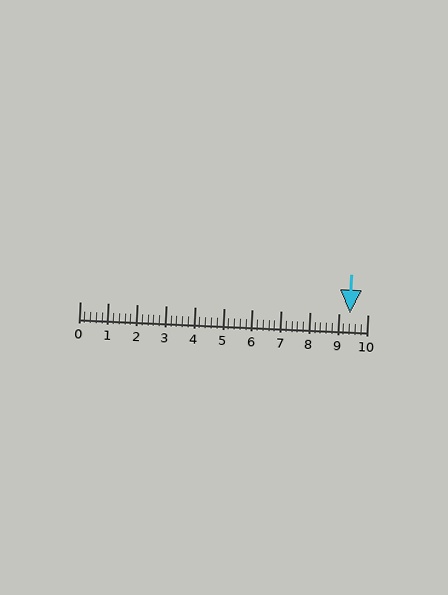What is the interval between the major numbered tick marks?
The major tick marks are spaced 1 units apart.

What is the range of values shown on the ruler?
The ruler shows values from 0 to 10.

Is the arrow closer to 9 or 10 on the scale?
The arrow is closer to 9.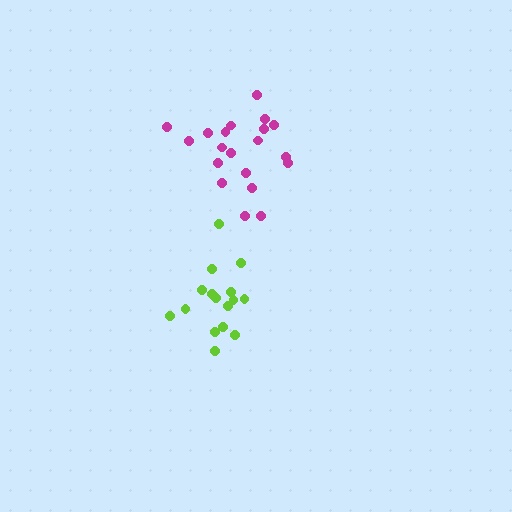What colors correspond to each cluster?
The clusters are colored: magenta, lime.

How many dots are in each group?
Group 1: 20 dots, Group 2: 16 dots (36 total).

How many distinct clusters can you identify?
There are 2 distinct clusters.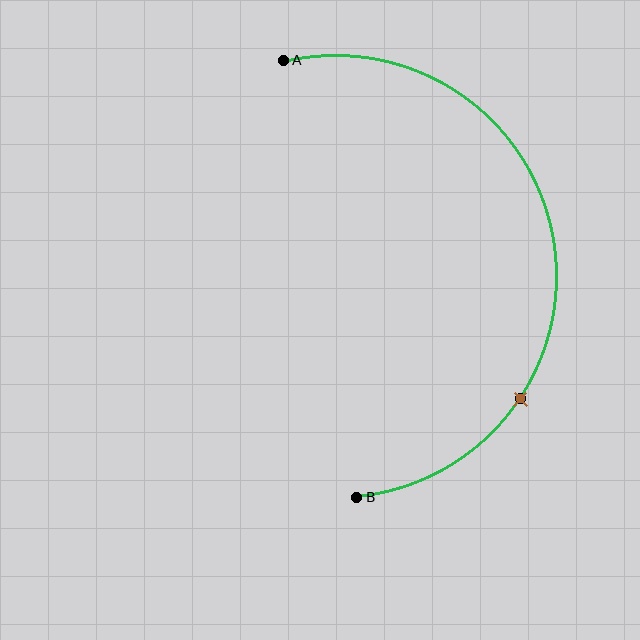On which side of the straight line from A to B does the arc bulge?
The arc bulges to the right of the straight line connecting A and B.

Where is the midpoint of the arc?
The arc midpoint is the point on the curve farthest from the straight line joining A and B. It sits to the right of that line.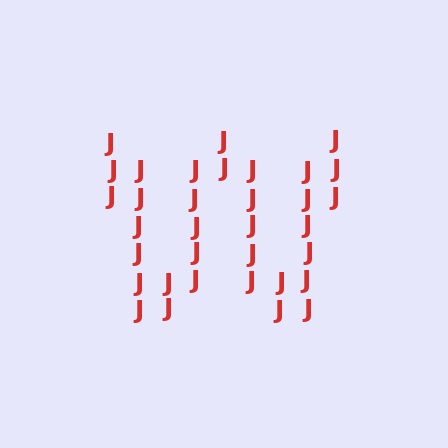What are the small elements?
The small elements are letter J's.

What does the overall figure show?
The overall figure shows the letter W.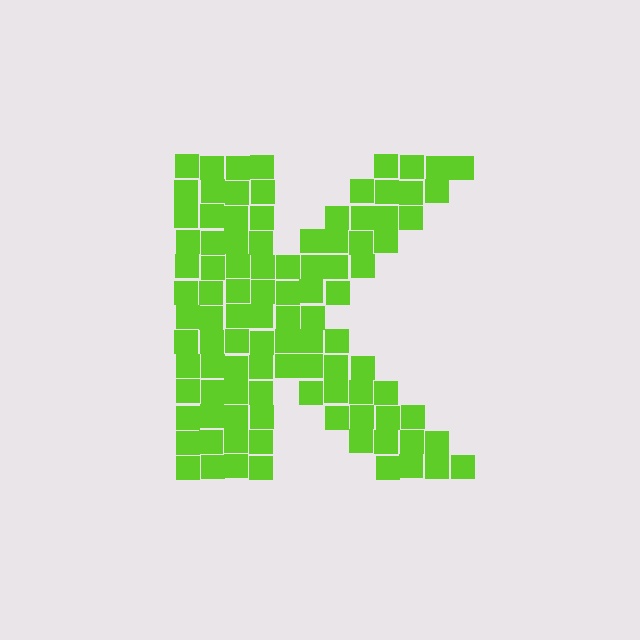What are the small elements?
The small elements are squares.